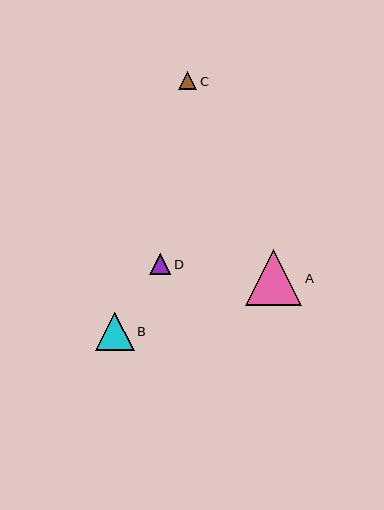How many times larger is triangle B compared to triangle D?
Triangle B is approximately 1.8 times the size of triangle D.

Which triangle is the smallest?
Triangle C is the smallest with a size of approximately 18 pixels.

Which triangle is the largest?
Triangle A is the largest with a size of approximately 56 pixels.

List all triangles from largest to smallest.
From largest to smallest: A, B, D, C.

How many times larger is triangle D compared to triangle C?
Triangle D is approximately 1.2 times the size of triangle C.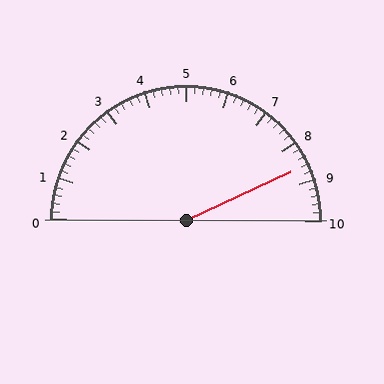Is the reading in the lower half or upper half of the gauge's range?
The reading is in the upper half of the range (0 to 10).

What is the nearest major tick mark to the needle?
The nearest major tick mark is 9.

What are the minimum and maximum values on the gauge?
The gauge ranges from 0 to 10.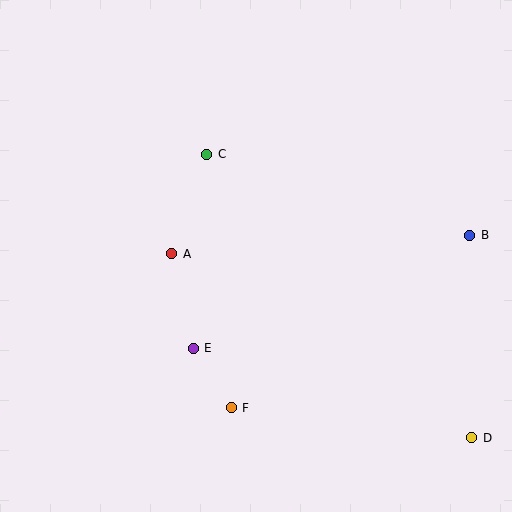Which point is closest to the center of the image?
Point A at (172, 254) is closest to the center.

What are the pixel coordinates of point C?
Point C is at (207, 154).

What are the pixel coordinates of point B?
Point B is at (470, 235).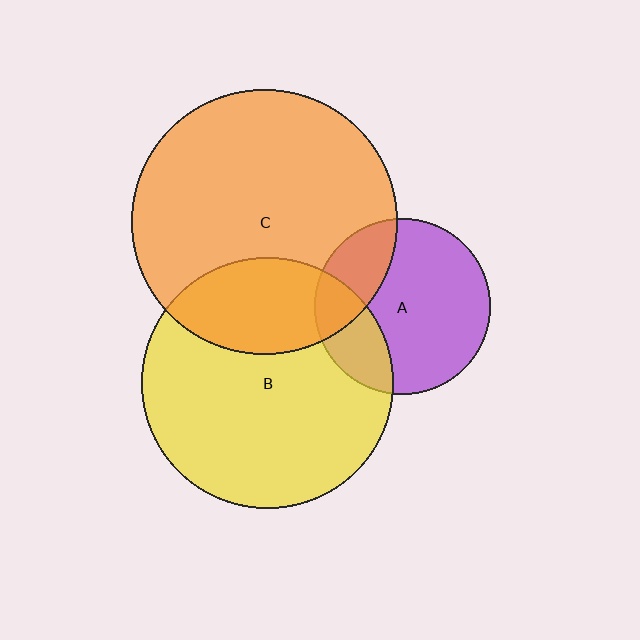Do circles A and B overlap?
Yes.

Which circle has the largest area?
Circle C (orange).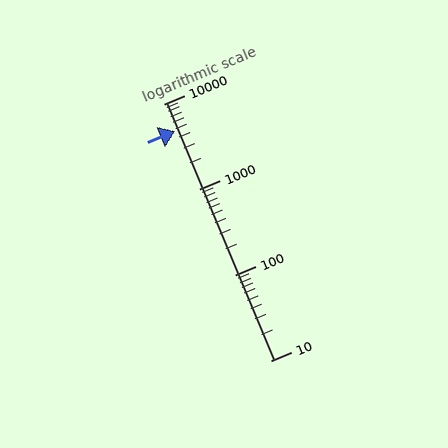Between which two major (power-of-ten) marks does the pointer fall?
The pointer is between 1000 and 10000.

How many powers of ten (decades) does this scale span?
The scale spans 3 decades, from 10 to 10000.